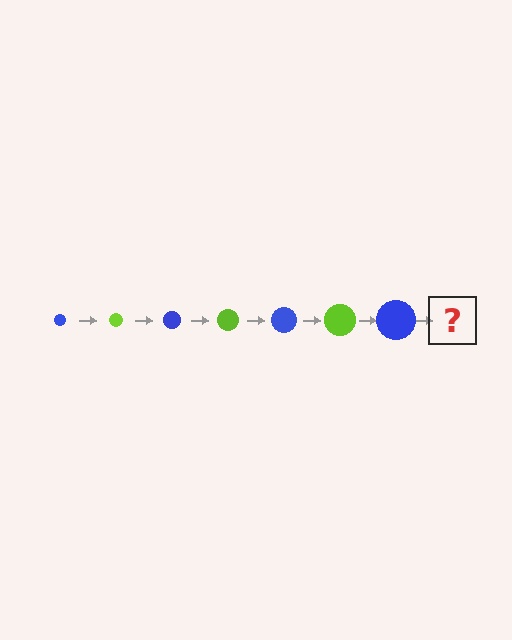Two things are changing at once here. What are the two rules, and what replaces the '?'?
The two rules are that the circle grows larger each step and the color cycles through blue and lime. The '?' should be a lime circle, larger than the previous one.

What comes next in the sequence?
The next element should be a lime circle, larger than the previous one.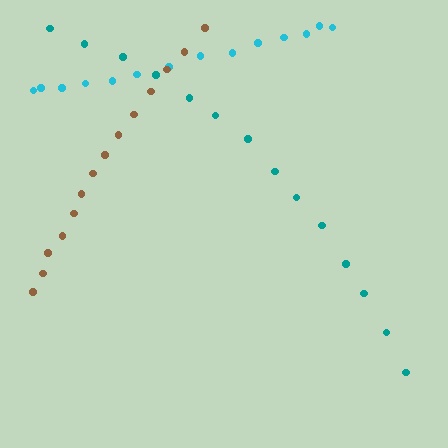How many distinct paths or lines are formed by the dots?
There are 3 distinct paths.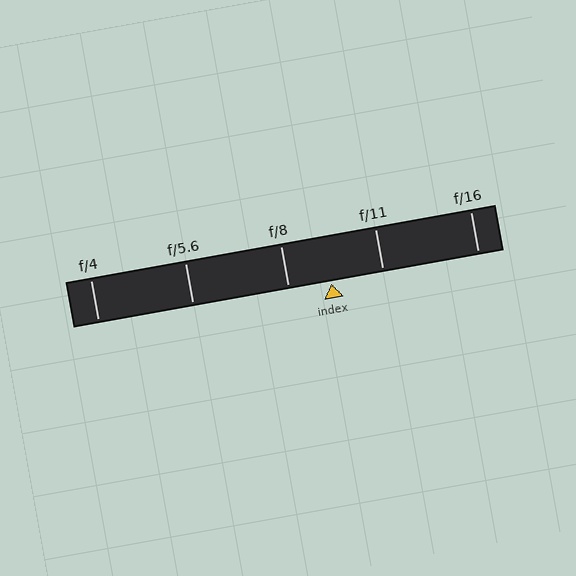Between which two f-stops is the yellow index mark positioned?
The index mark is between f/8 and f/11.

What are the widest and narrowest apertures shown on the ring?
The widest aperture shown is f/4 and the narrowest is f/16.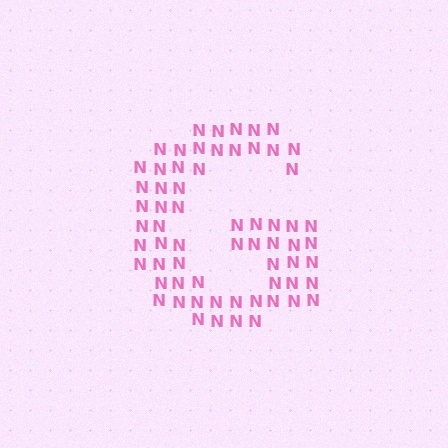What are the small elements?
The small elements are letter N's.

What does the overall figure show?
The overall figure shows the letter G.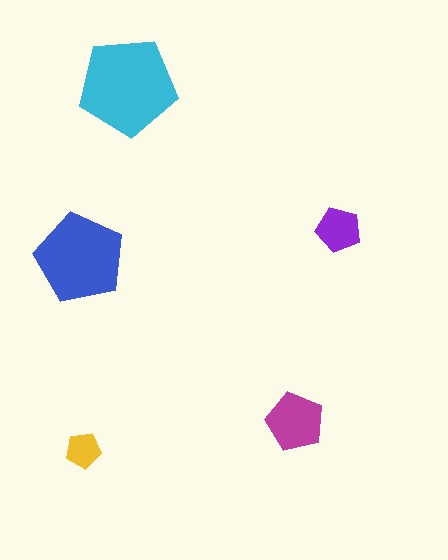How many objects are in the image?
There are 5 objects in the image.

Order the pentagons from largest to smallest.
the cyan one, the blue one, the magenta one, the purple one, the yellow one.